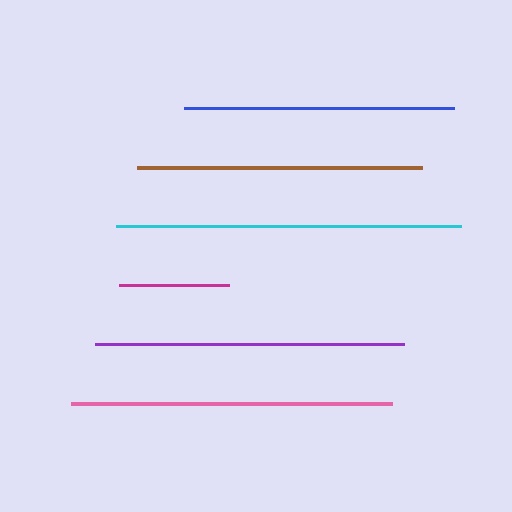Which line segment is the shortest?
The magenta line is the shortest at approximately 109 pixels.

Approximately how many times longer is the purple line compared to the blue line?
The purple line is approximately 1.1 times the length of the blue line.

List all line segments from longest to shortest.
From longest to shortest: cyan, pink, purple, brown, blue, magenta.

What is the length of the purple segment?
The purple segment is approximately 309 pixels long.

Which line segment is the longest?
The cyan line is the longest at approximately 346 pixels.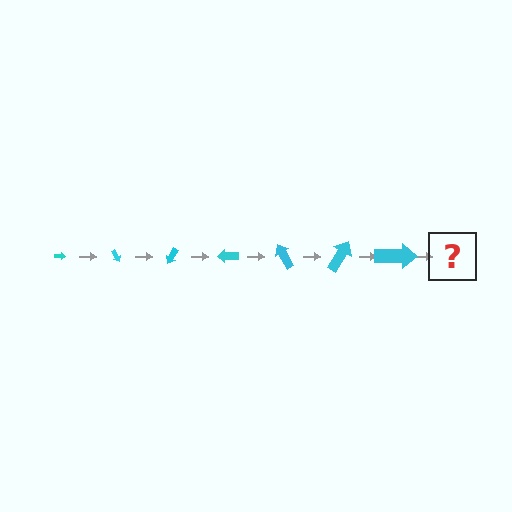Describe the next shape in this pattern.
It should be an arrow, larger than the previous one and rotated 420 degrees from the start.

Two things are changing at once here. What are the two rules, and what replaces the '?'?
The two rules are that the arrow grows larger each step and it rotates 60 degrees each step. The '?' should be an arrow, larger than the previous one and rotated 420 degrees from the start.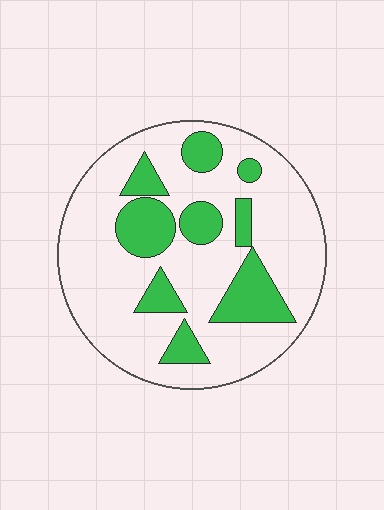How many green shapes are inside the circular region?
9.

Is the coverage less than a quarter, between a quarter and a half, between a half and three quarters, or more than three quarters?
Between a quarter and a half.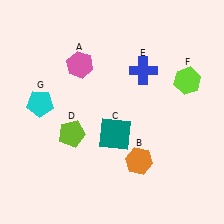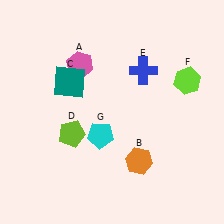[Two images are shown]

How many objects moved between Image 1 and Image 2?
2 objects moved between the two images.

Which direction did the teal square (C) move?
The teal square (C) moved up.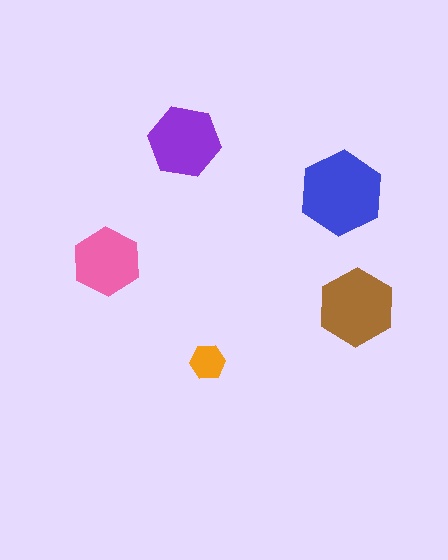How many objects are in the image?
There are 5 objects in the image.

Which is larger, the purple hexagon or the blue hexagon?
The blue one.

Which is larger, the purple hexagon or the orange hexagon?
The purple one.